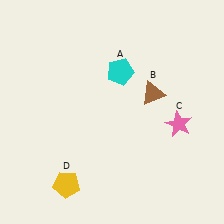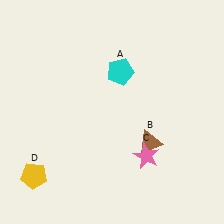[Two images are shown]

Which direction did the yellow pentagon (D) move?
The yellow pentagon (D) moved left.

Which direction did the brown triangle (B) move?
The brown triangle (B) moved down.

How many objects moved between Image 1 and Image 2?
3 objects moved between the two images.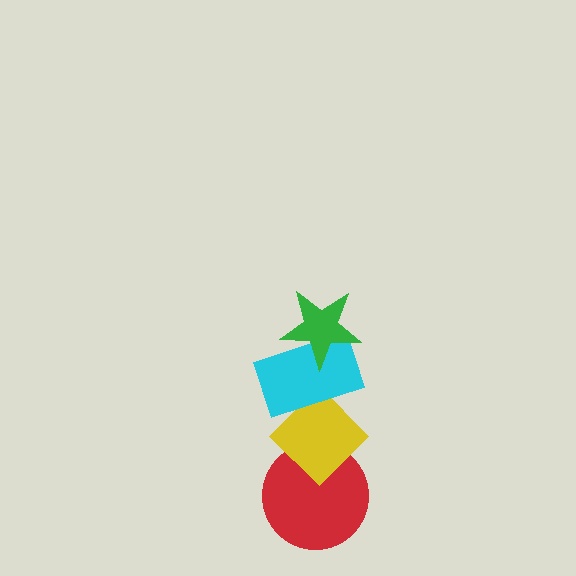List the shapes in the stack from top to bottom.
From top to bottom: the green star, the cyan rectangle, the yellow diamond, the red circle.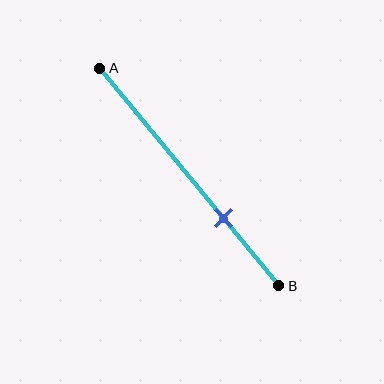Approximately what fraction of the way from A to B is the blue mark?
The blue mark is approximately 70% of the way from A to B.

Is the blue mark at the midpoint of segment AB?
No, the mark is at about 70% from A, not at the 50% midpoint.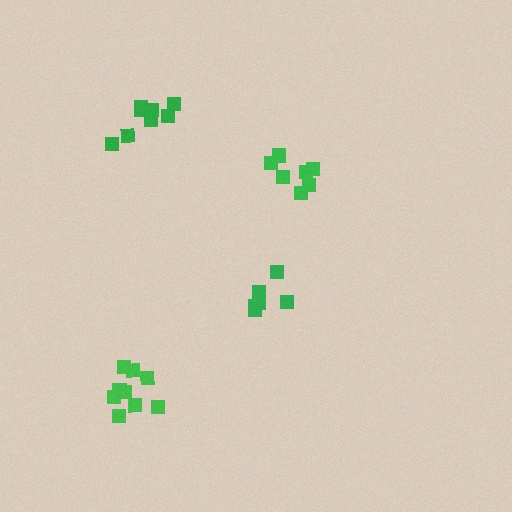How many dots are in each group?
Group 1: 6 dots, Group 2: 9 dots, Group 3: 8 dots, Group 4: 7 dots (30 total).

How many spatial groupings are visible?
There are 4 spatial groupings.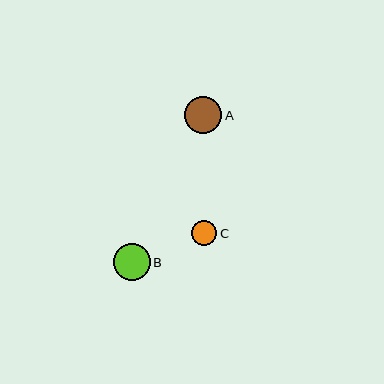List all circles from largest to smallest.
From largest to smallest: A, B, C.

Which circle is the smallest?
Circle C is the smallest with a size of approximately 25 pixels.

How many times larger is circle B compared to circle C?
Circle B is approximately 1.5 times the size of circle C.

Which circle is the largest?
Circle A is the largest with a size of approximately 37 pixels.